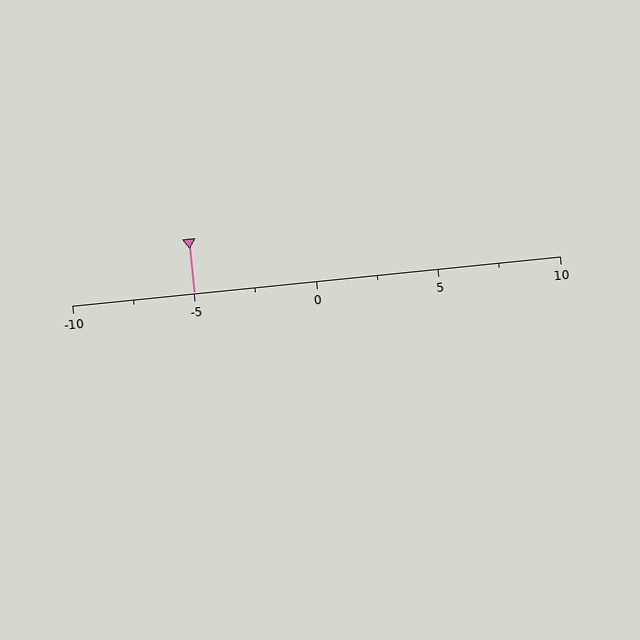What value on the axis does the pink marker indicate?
The marker indicates approximately -5.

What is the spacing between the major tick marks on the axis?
The major ticks are spaced 5 apart.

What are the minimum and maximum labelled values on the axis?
The axis runs from -10 to 10.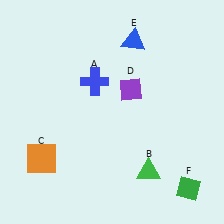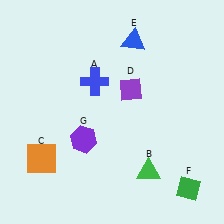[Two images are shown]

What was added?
A purple hexagon (G) was added in Image 2.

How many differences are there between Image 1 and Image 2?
There is 1 difference between the two images.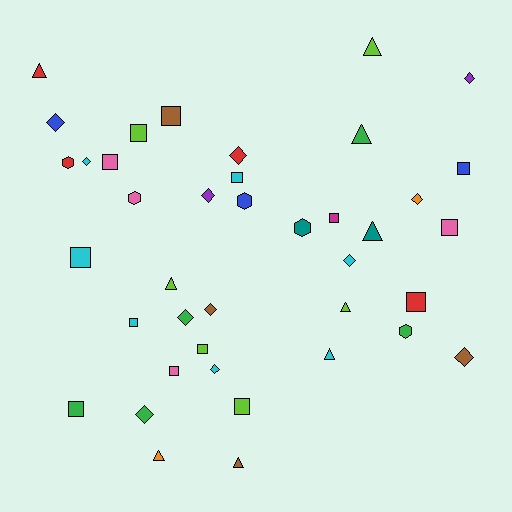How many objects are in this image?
There are 40 objects.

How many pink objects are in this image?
There are 4 pink objects.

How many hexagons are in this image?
There are 5 hexagons.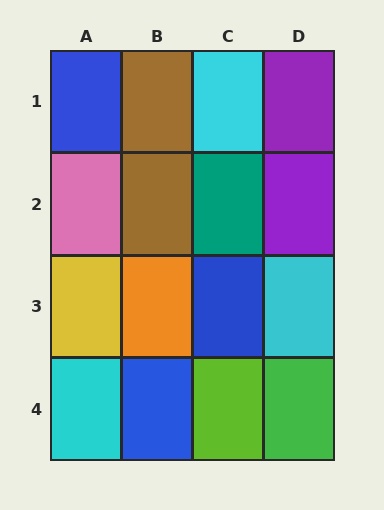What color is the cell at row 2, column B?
Brown.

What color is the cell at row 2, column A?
Pink.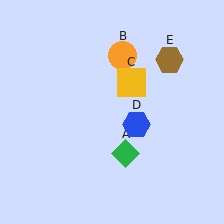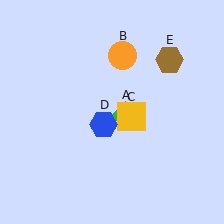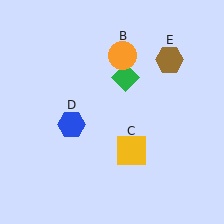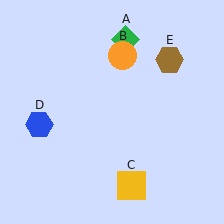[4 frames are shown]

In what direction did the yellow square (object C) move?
The yellow square (object C) moved down.